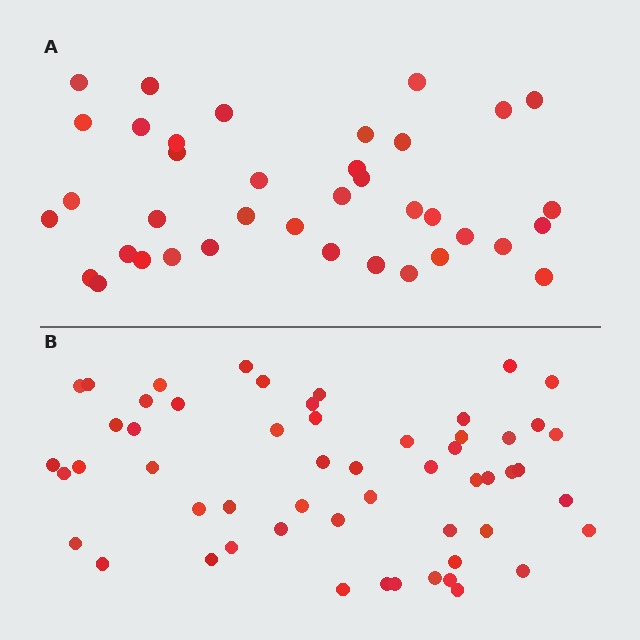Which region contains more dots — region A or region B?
Region B (the bottom region) has more dots.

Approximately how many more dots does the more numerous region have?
Region B has approximately 15 more dots than region A.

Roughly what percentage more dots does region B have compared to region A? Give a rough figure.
About 45% more.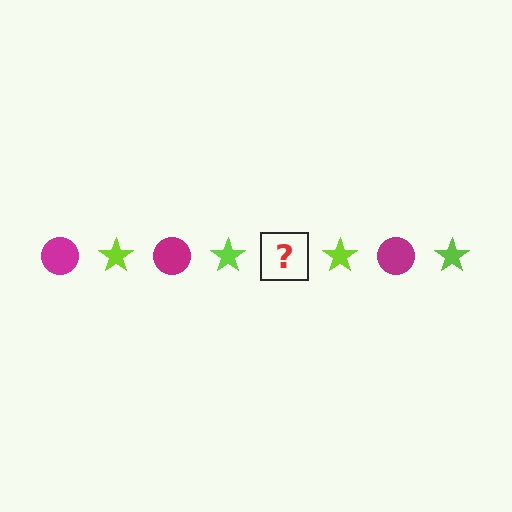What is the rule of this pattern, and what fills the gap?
The rule is that the pattern alternates between magenta circle and lime star. The gap should be filled with a magenta circle.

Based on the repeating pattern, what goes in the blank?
The blank should be a magenta circle.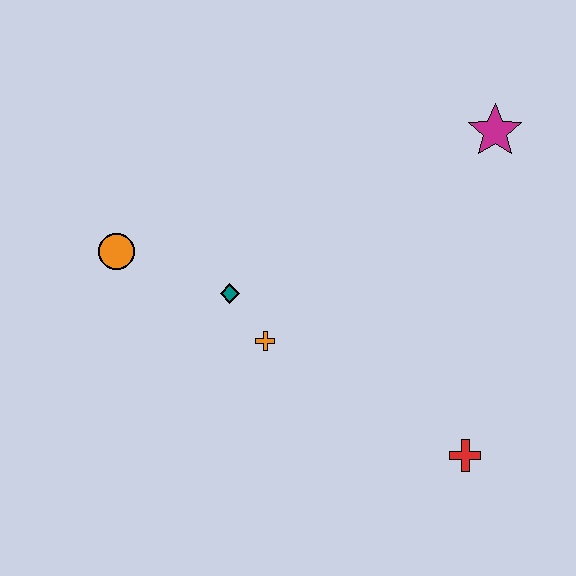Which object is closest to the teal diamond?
The orange cross is closest to the teal diamond.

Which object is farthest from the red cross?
The orange circle is farthest from the red cross.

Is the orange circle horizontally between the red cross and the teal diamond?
No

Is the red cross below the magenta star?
Yes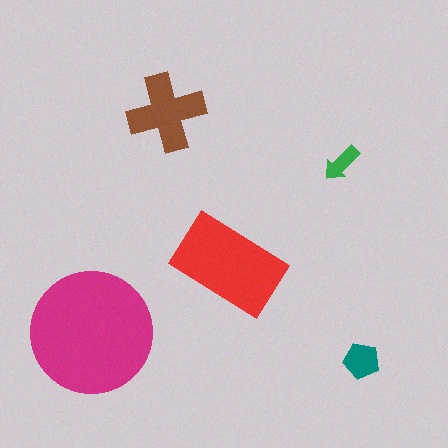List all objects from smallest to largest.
The green arrow, the teal pentagon, the brown cross, the red rectangle, the magenta circle.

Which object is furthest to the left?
The magenta circle is leftmost.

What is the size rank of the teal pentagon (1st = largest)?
4th.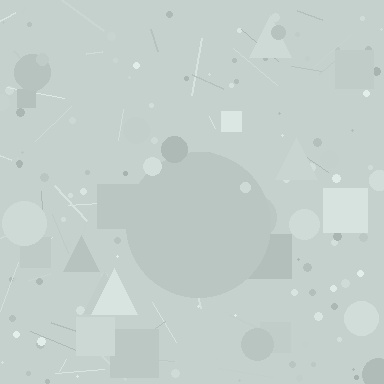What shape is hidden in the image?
A circle is hidden in the image.